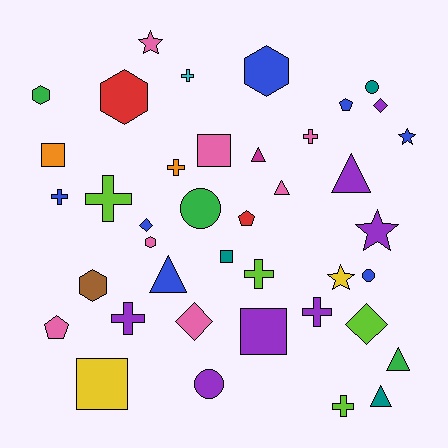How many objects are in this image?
There are 40 objects.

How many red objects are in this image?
There are 2 red objects.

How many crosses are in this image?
There are 9 crosses.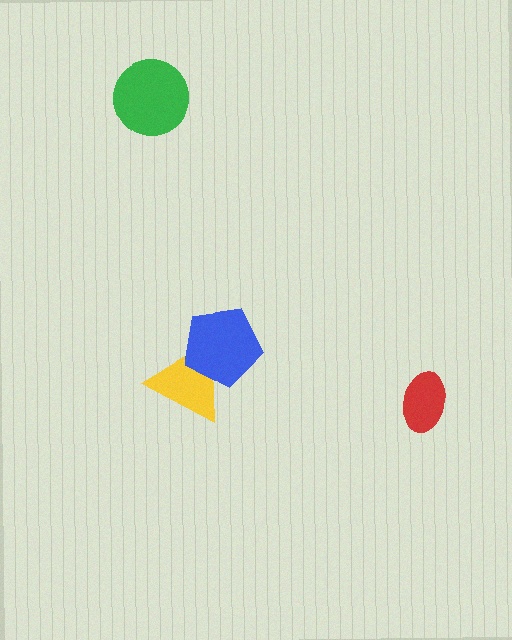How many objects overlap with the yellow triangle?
1 object overlaps with the yellow triangle.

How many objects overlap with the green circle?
0 objects overlap with the green circle.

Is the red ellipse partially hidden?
No, no other shape covers it.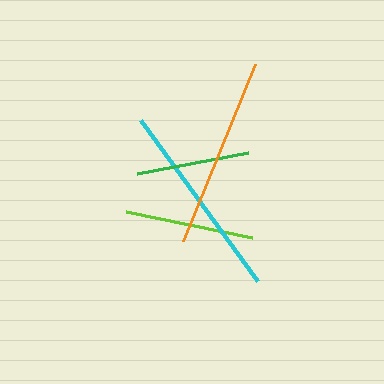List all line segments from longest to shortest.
From longest to shortest: cyan, orange, lime, green.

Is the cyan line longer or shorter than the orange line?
The cyan line is longer than the orange line.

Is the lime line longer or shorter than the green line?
The lime line is longer than the green line.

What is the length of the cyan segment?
The cyan segment is approximately 199 pixels long.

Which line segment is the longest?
The cyan line is the longest at approximately 199 pixels.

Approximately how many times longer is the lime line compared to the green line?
The lime line is approximately 1.1 times the length of the green line.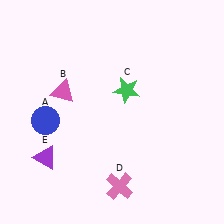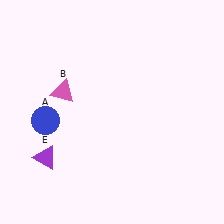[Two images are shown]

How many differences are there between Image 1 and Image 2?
There are 2 differences between the two images.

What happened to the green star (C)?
The green star (C) was removed in Image 2. It was in the top-right area of Image 1.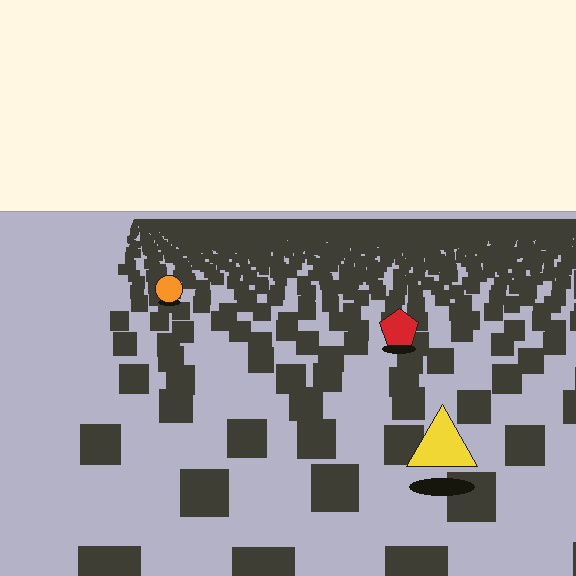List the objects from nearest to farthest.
From nearest to farthest: the yellow triangle, the red pentagon, the orange circle.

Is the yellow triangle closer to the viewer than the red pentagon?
Yes. The yellow triangle is closer — you can tell from the texture gradient: the ground texture is coarser near it.